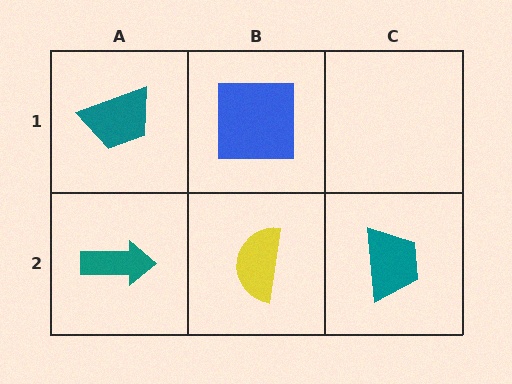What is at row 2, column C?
A teal trapezoid.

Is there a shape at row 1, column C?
No, that cell is empty.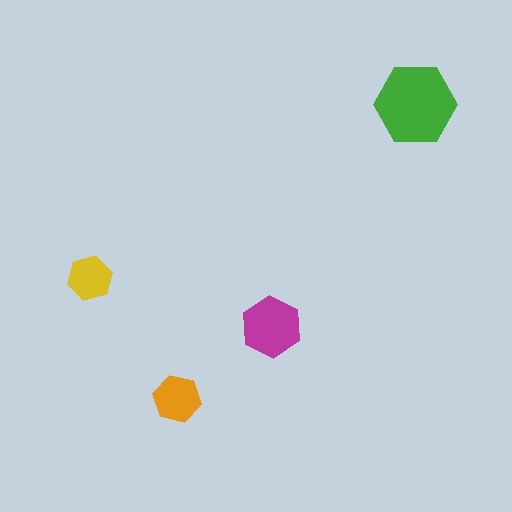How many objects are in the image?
There are 4 objects in the image.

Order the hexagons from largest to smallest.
the green one, the magenta one, the orange one, the yellow one.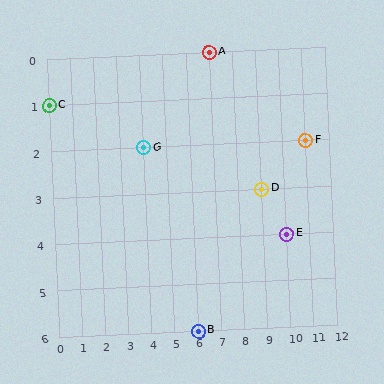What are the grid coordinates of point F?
Point F is at grid coordinates (11, 2).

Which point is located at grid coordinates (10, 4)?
Point E is at (10, 4).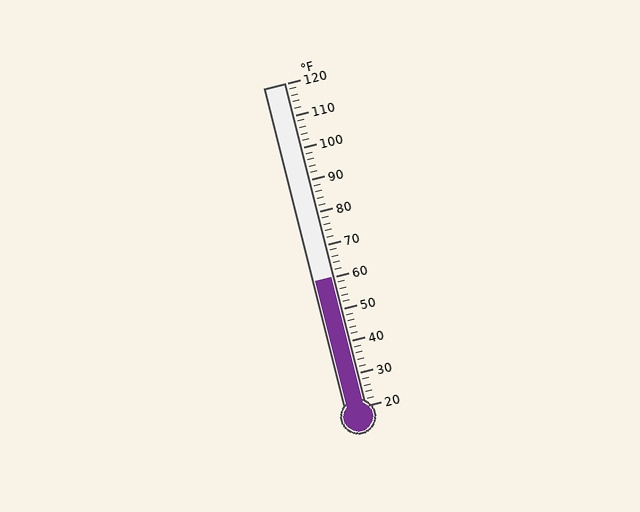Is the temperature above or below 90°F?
The temperature is below 90°F.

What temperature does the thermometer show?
The thermometer shows approximately 60°F.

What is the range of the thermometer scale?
The thermometer scale ranges from 20°F to 120°F.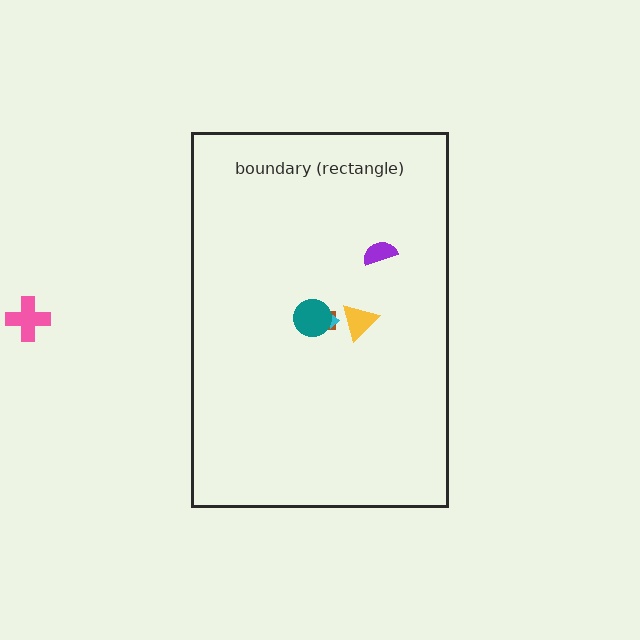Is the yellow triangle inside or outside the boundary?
Inside.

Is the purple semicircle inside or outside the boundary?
Inside.